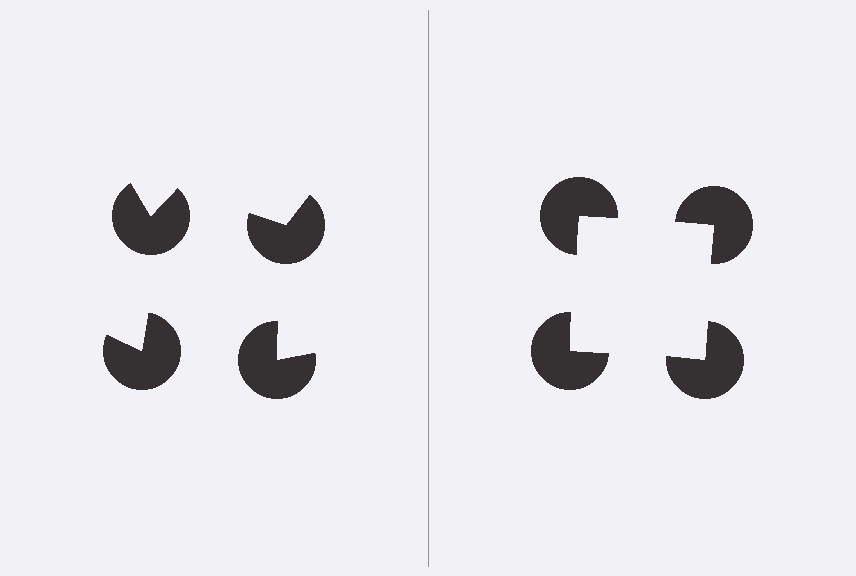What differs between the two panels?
The pac-man discs are positioned identically on both sides; only the wedge orientations differ. On the right they align to a square; on the left they are misaligned.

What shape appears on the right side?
An illusory square.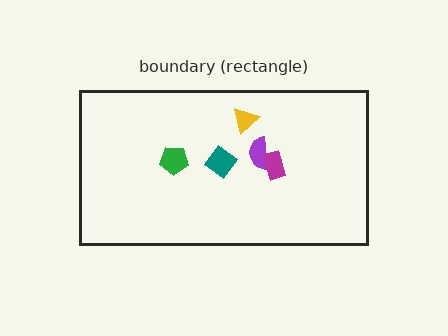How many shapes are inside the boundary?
5 inside, 0 outside.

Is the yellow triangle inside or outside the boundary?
Inside.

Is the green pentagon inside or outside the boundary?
Inside.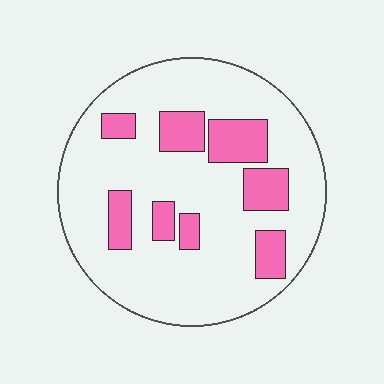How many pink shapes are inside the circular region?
8.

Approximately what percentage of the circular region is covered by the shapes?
Approximately 20%.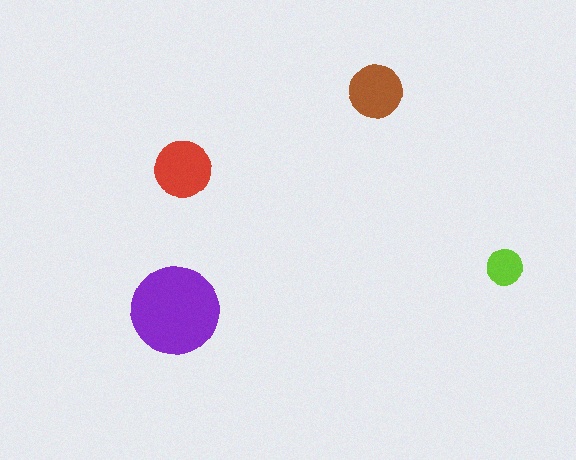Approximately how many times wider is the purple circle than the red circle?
About 1.5 times wider.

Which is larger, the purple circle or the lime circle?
The purple one.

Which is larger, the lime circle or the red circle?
The red one.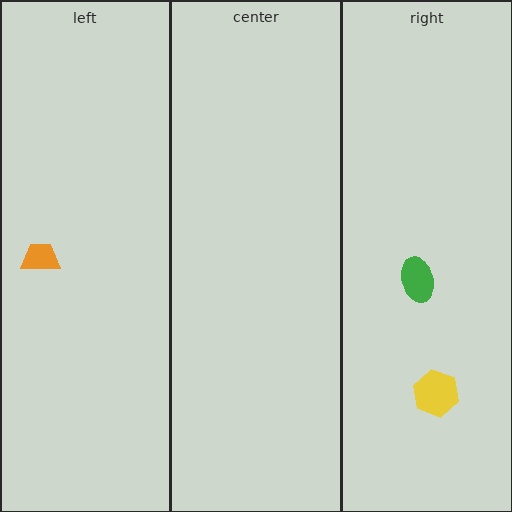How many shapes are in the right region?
2.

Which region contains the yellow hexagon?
The right region.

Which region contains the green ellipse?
The right region.